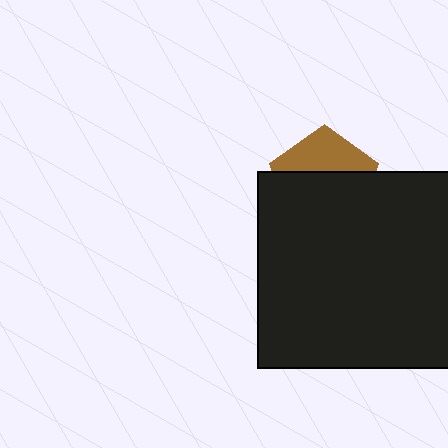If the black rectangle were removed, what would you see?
You would see the complete brown pentagon.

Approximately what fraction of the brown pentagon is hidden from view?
Roughly 61% of the brown pentagon is hidden behind the black rectangle.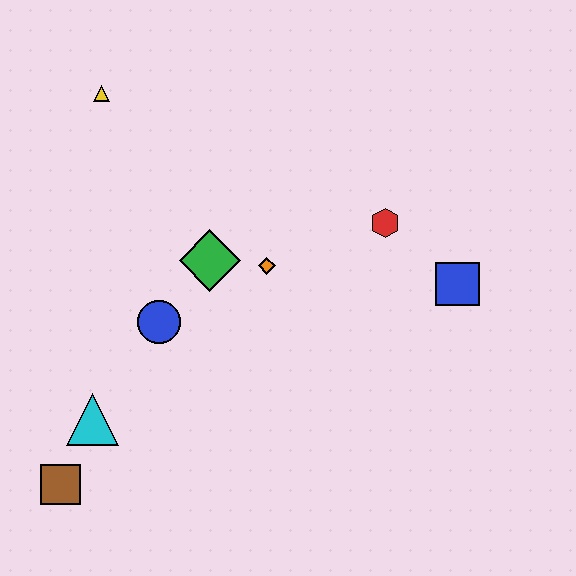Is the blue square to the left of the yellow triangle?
No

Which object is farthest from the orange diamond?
The brown square is farthest from the orange diamond.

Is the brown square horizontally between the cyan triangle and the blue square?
No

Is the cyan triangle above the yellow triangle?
No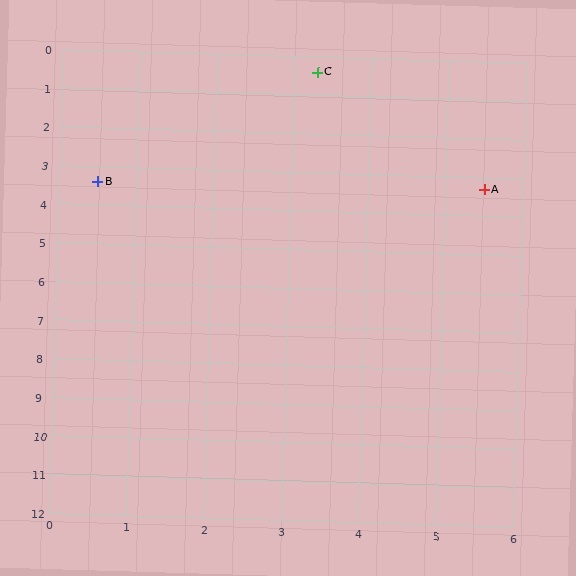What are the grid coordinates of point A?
Point A is at approximately (5.5, 3.3).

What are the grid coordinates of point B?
Point B is at approximately (0.5, 3.4).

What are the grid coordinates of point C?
Point C is at approximately (3.3, 0.4).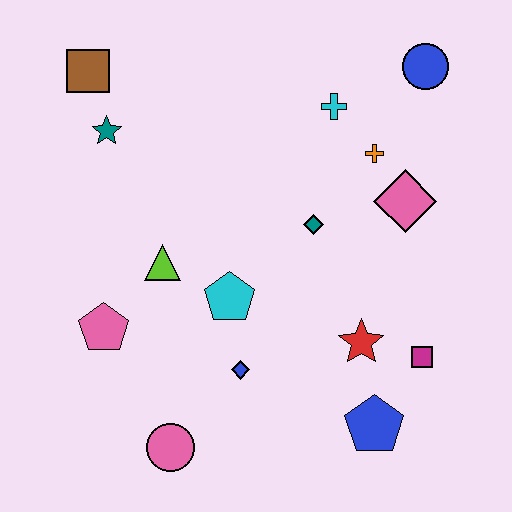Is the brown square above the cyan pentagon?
Yes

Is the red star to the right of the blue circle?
No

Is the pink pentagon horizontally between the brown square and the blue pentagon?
Yes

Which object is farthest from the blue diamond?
The blue circle is farthest from the blue diamond.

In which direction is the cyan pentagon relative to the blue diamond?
The cyan pentagon is above the blue diamond.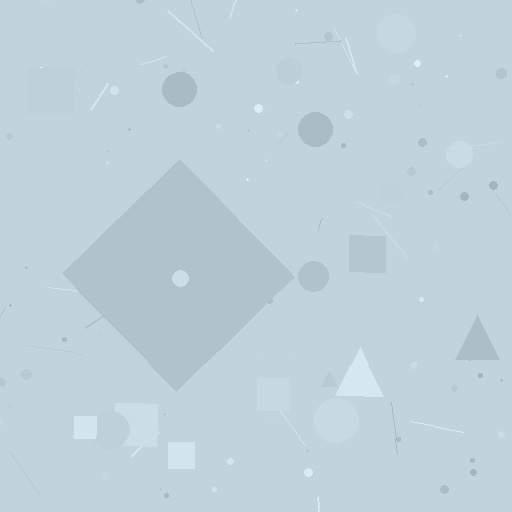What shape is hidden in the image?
A diamond is hidden in the image.